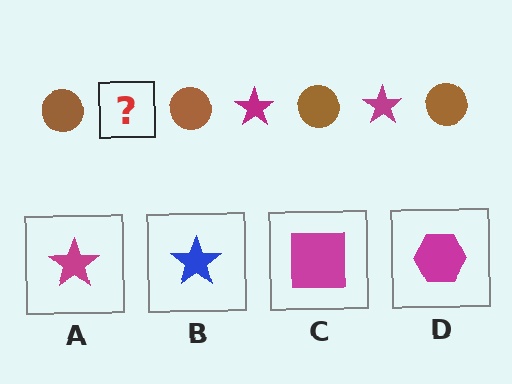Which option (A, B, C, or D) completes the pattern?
A.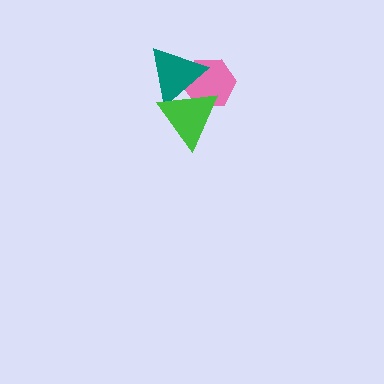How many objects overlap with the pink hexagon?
2 objects overlap with the pink hexagon.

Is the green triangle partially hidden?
No, no other shape covers it.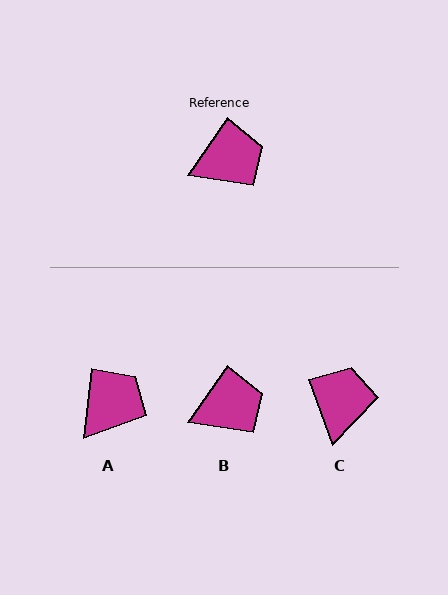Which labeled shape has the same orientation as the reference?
B.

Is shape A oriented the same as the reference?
No, it is off by about 29 degrees.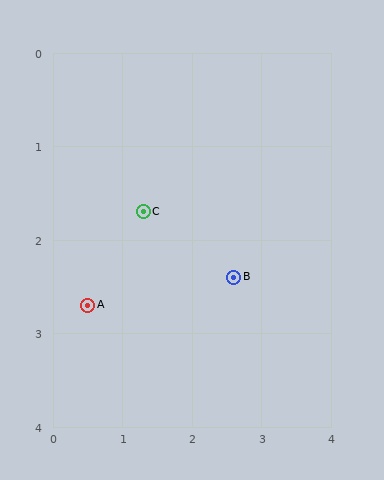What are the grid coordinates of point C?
Point C is at approximately (1.3, 1.7).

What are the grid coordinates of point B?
Point B is at approximately (2.6, 2.4).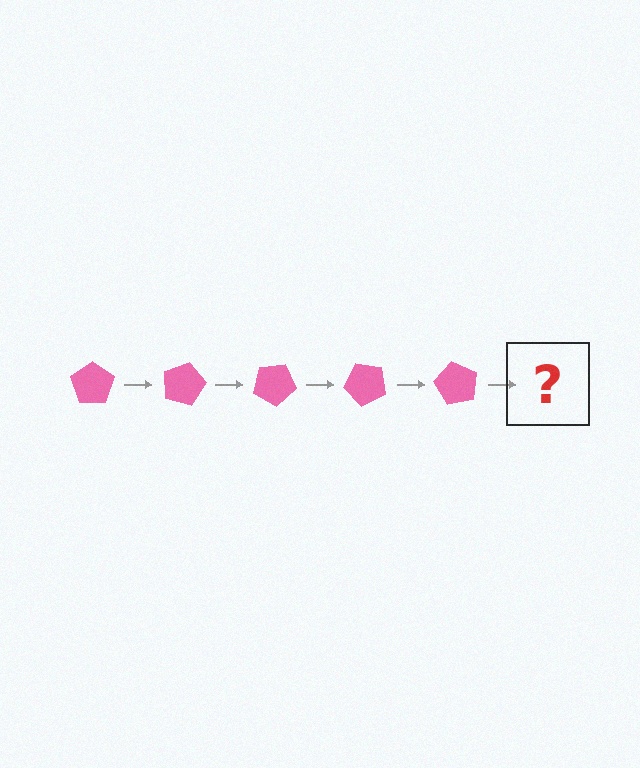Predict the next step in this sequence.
The next step is a pink pentagon rotated 75 degrees.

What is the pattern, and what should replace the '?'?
The pattern is that the pentagon rotates 15 degrees each step. The '?' should be a pink pentagon rotated 75 degrees.